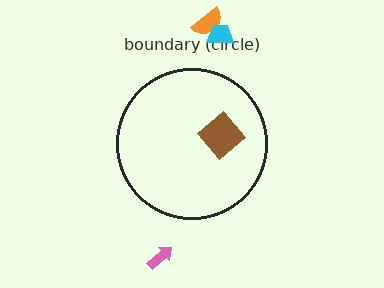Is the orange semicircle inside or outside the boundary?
Outside.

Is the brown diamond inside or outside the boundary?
Inside.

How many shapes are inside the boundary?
1 inside, 3 outside.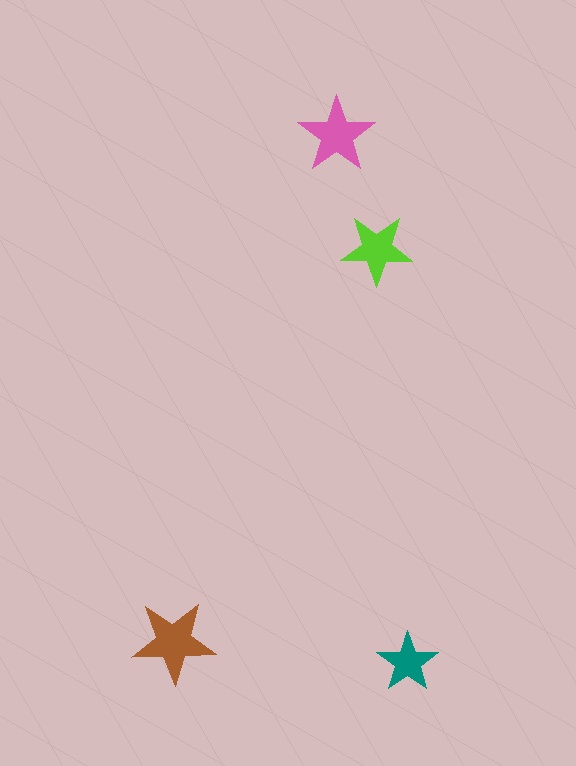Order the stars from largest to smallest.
the brown one, the pink one, the lime one, the teal one.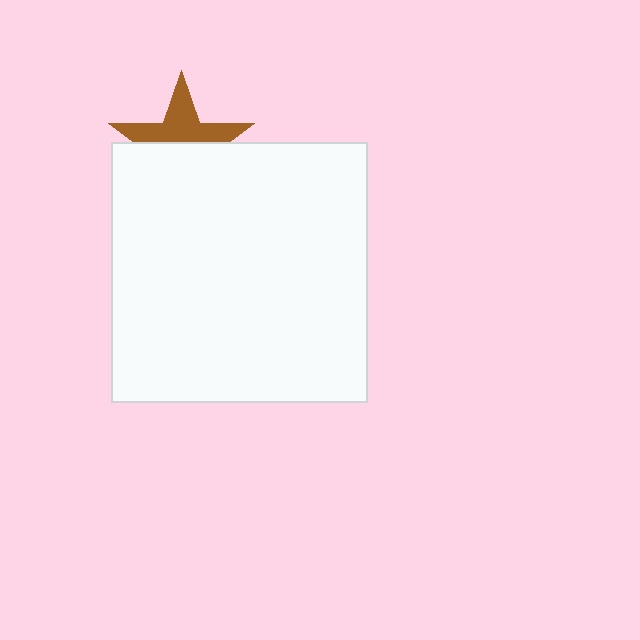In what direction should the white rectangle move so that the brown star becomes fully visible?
The white rectangle should move down. That is the shortest direction to clear the overlap and leave the brown star fully visible.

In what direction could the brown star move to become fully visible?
The brown star could move up. That would shift it out from behind the white rectangle entirely.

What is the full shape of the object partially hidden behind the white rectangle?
The partially hidden object is a brown star.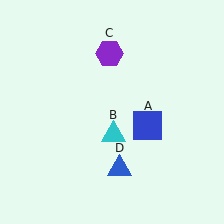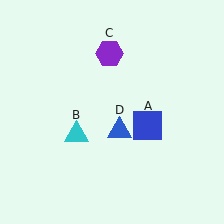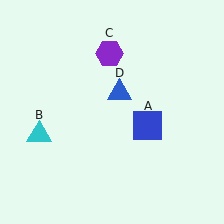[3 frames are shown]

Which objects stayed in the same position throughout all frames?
Blue square (object A) and purple hexagon (object C) remained stationary.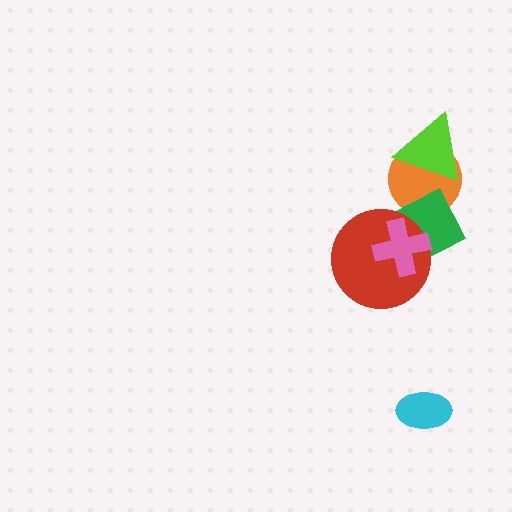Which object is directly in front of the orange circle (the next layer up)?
The green diamond is directly in front of the orange circle.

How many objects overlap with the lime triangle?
1 object overlaps with the lime triangle.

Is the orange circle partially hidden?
Yes, it is partially covered by another shape.